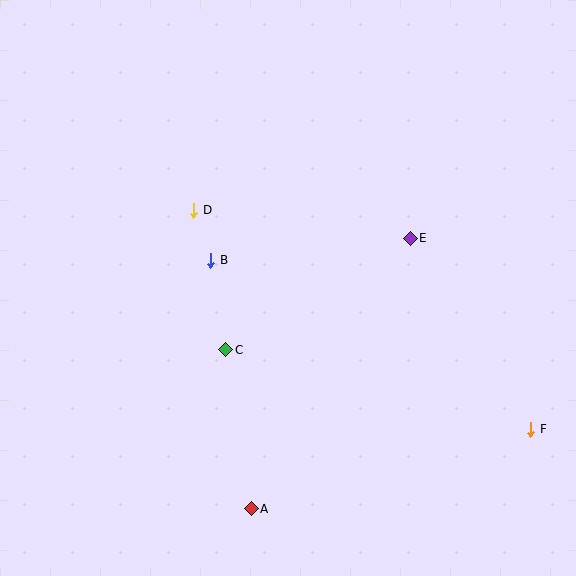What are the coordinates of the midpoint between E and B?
The midpoint between E and B is at (311, 249).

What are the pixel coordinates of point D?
Point D is at (194, 210).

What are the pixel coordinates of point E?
Point E is at (410, 238).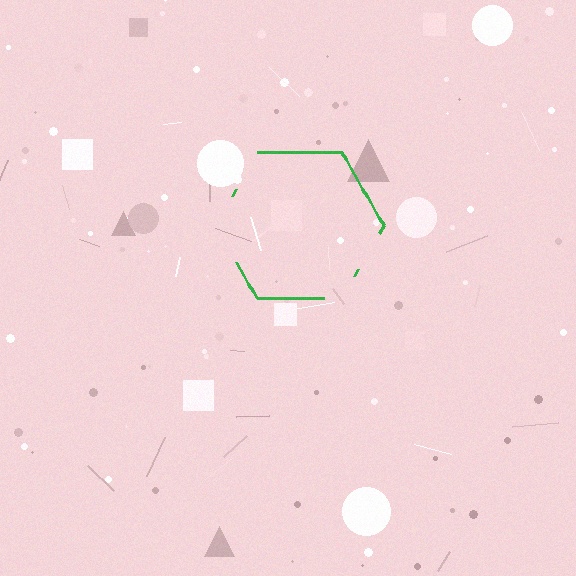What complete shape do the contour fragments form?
The contour fragments form a hexagon.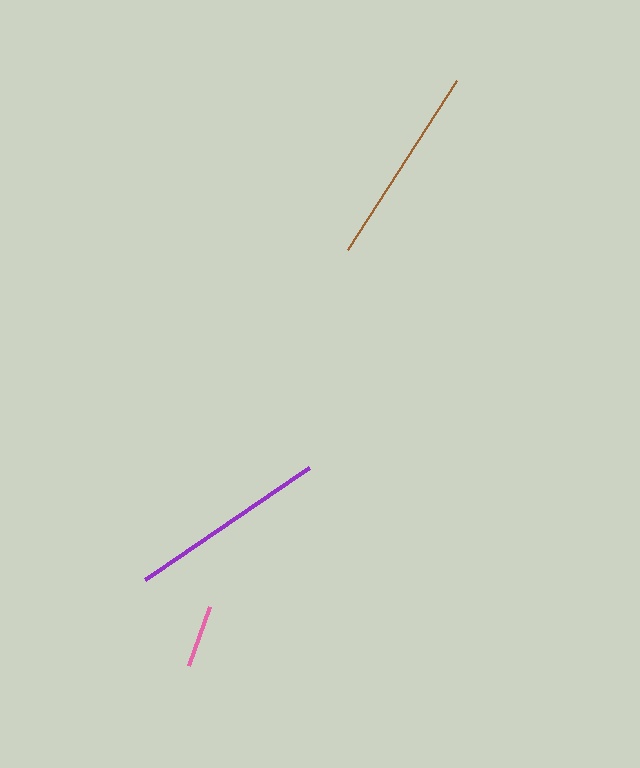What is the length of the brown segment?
The brown segment is approximately 201 pixels long.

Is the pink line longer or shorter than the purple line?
The purple line is longer than the pink line.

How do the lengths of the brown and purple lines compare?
The brown and purple lines are approximately the same length.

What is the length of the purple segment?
The purple segment is approximately 199 pixels long.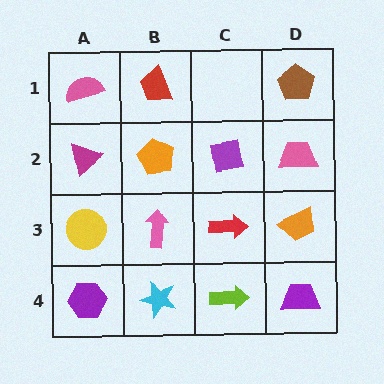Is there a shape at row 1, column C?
No, that cell is empty.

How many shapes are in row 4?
4 shapes.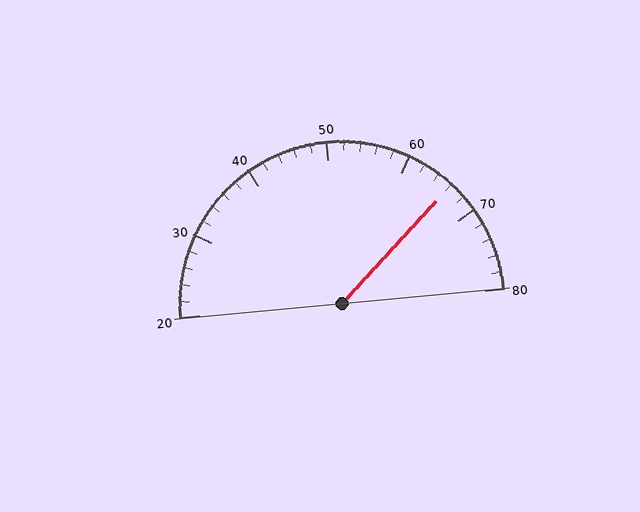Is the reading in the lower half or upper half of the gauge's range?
The reading is in the upper half of the range (20 to 80).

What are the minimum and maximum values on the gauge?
The gauge ranges from 20 to 80.